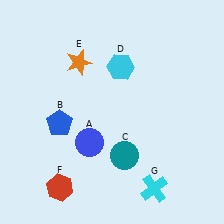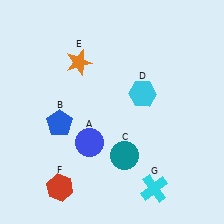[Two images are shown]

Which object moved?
The cyan hexagon (D) moved down.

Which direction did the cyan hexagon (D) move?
The cyan hexagon (D) moved down.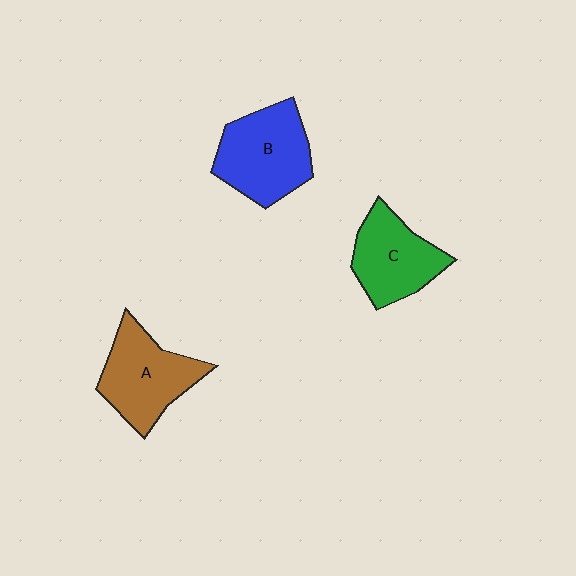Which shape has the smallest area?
Shape C (green).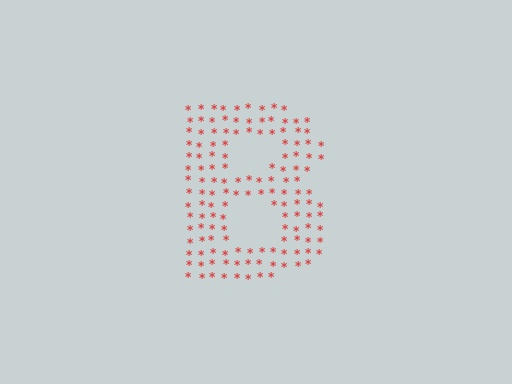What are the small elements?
The small elements are asterisks.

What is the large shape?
The large shape is the letter B.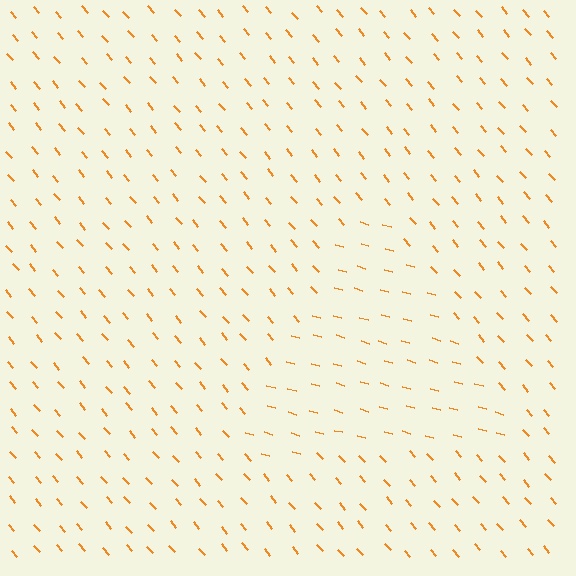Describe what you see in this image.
The image is filled with small orange line segments. A triangle region in the image has lines oriented differently from the surrounding lines, creating a visible texture boundary.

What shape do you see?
I see a triangle.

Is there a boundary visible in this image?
Yes, there is a texture boundary formed by a change in line orientation.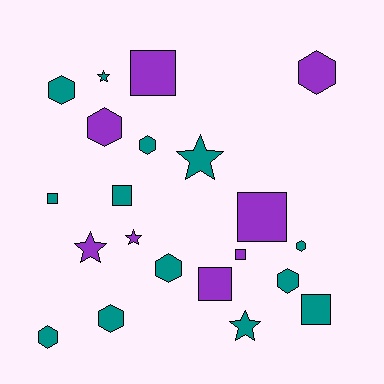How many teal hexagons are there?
There are 7 teal hexagons.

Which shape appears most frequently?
Hexagon, with 9 objects.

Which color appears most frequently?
Teal, with 13 objects.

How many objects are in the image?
There are 21 objects.